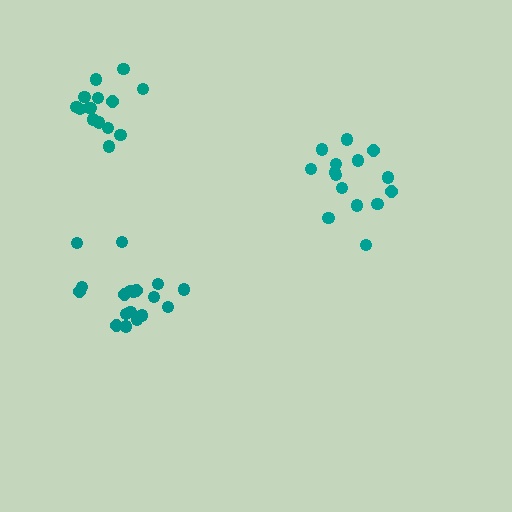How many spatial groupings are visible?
There are 3 spatial groupings.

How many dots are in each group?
Group 1: 18 dots, Group 2: 15 dots, Group 3: 15 dots (48 total).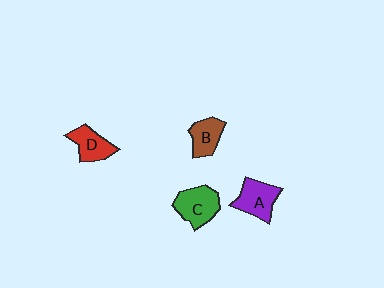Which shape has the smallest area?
Shape B (brown).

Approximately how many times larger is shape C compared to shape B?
Approximately 1.4 times.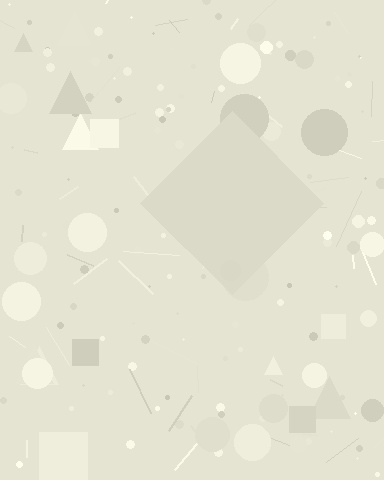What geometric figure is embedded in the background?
A diamond is embedded in the background.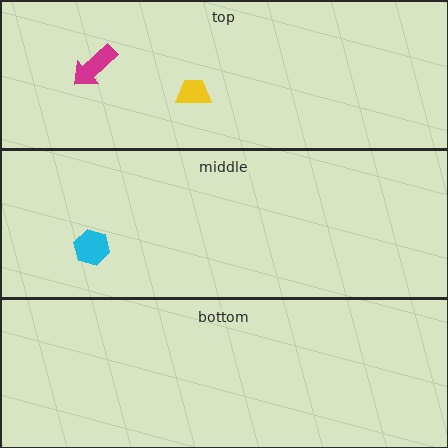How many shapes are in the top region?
2.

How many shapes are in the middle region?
1.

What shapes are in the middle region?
The cyan hexagon.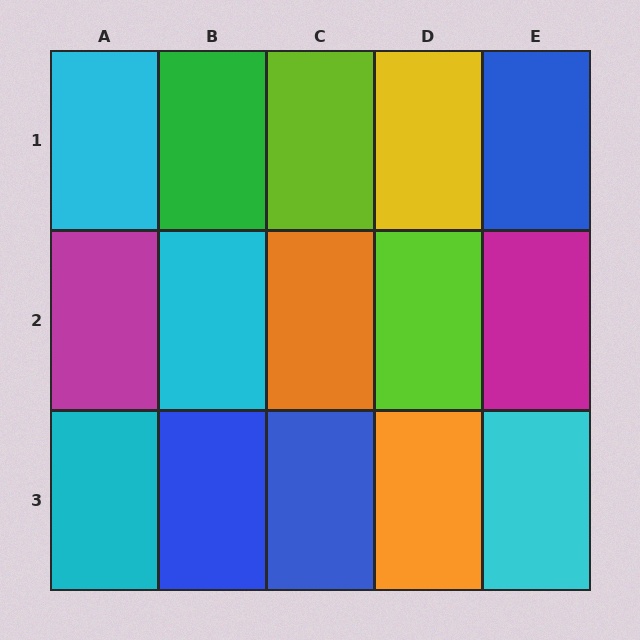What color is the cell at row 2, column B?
Cyan.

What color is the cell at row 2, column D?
Lime.